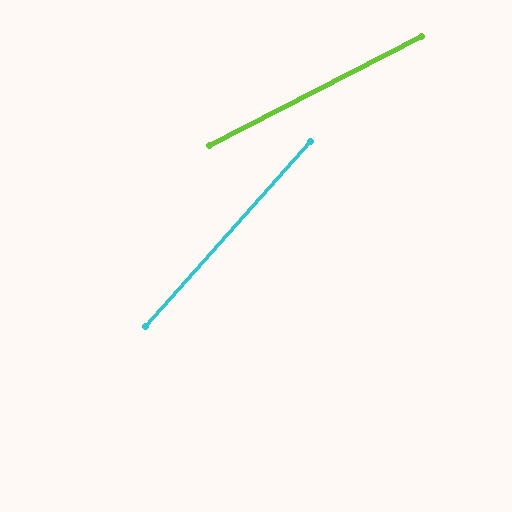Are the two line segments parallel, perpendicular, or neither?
Neither parallel nor perpendicular — they differ by about 21°.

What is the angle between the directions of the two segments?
Approximately 21 degrees.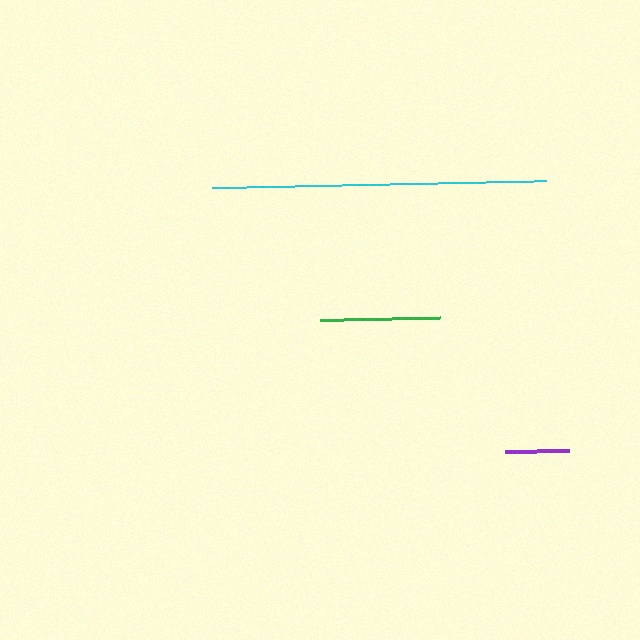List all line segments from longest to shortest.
From longest to shortest: cyan, green, purple.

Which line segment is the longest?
The cyan line is the longest at approximately 333 pixels.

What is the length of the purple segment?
The purple segment is approximately 64 pixels long.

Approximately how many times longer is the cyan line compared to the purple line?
The cyan line is approximately 5.2 times the length of the purple line.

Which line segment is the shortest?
The purple line is the shortest at approximately 64 pixels.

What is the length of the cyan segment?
The cyan segment is approximately 333 pixels long.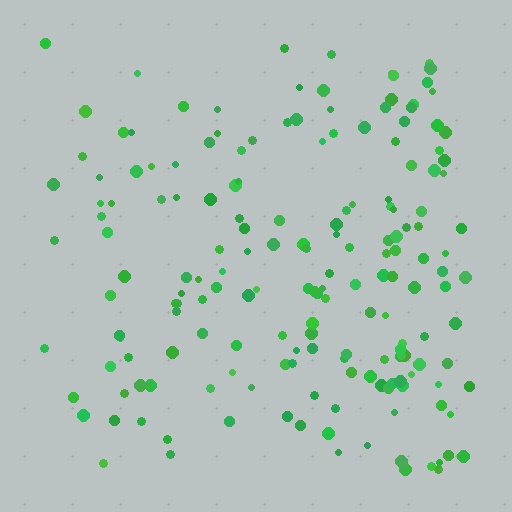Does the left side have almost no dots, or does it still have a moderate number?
Still a moderate number, just noticeably fewer than the right.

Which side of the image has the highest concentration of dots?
The right.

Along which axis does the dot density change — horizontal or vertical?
Horizontal.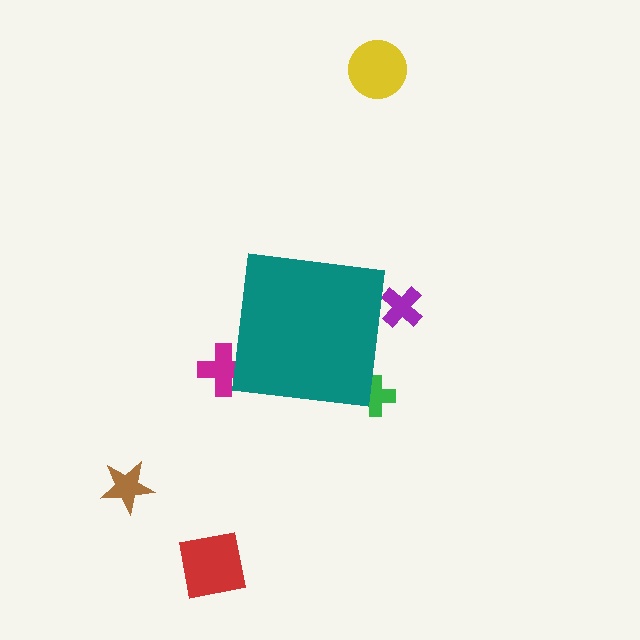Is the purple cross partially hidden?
Yes, the purple cross is partially hidden behind the teal square.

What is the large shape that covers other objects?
A teal square.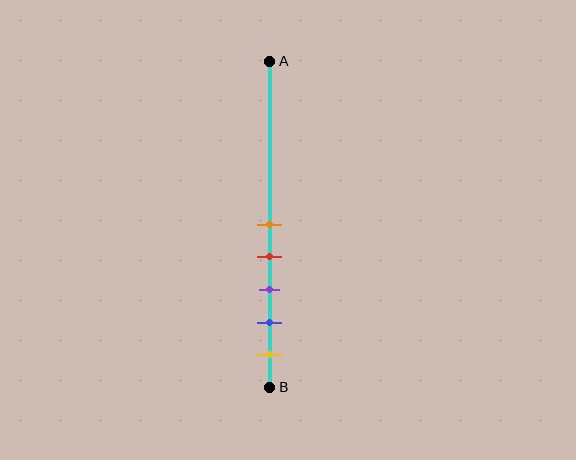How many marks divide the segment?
There are 5 marks dividing the segment.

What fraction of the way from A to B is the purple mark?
The purple mark is approximately 70% (0.7) of the way from A to B.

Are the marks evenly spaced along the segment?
Yes, the marks are approximately evenly spaced.